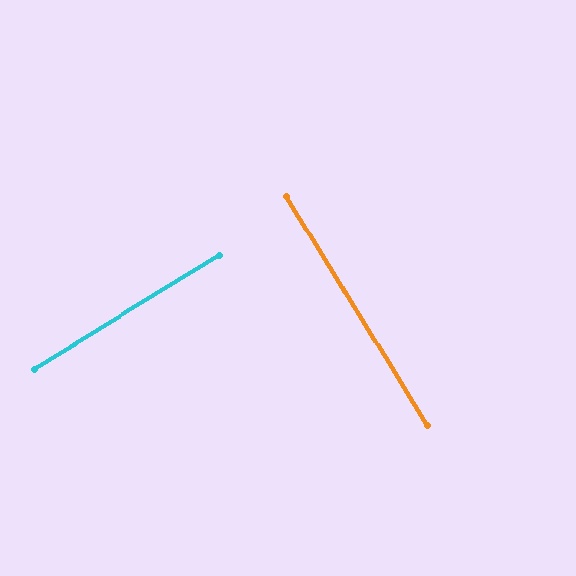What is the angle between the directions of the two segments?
Approximately 90 degrees.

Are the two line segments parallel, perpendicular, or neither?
Perpendicular — they meet at approximately 90°.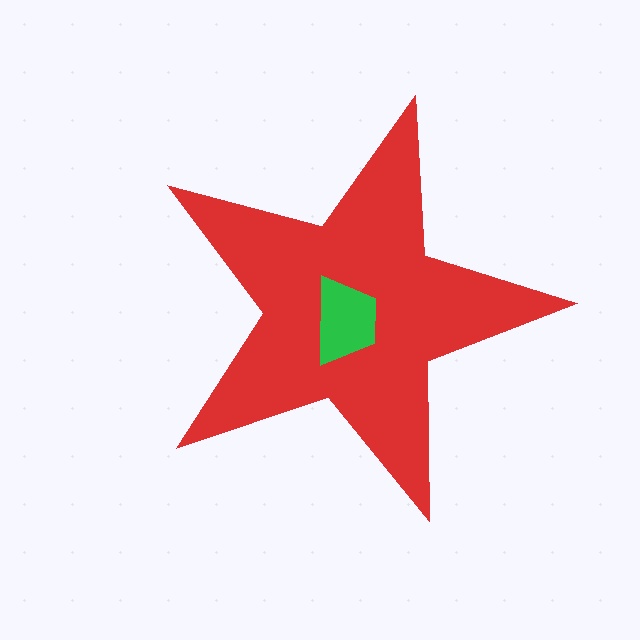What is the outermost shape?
The red star.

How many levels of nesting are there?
2.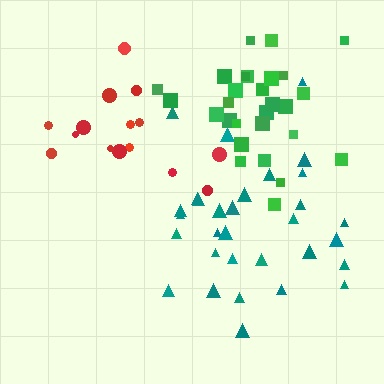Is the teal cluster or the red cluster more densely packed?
Teal.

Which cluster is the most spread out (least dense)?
Red.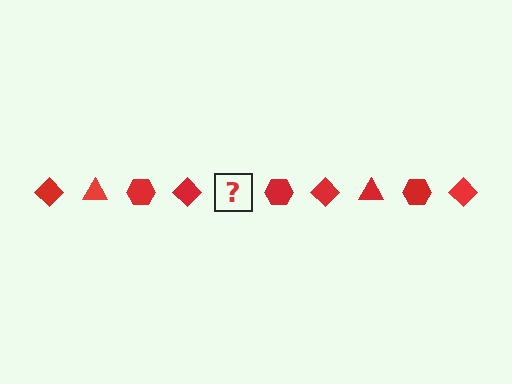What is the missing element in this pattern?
The missing element is a red triangle.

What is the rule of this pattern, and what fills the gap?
The rule is that the pattern cycles through diamond, triangle, hexagon shapes in red. The gap should be filled with a red triangle.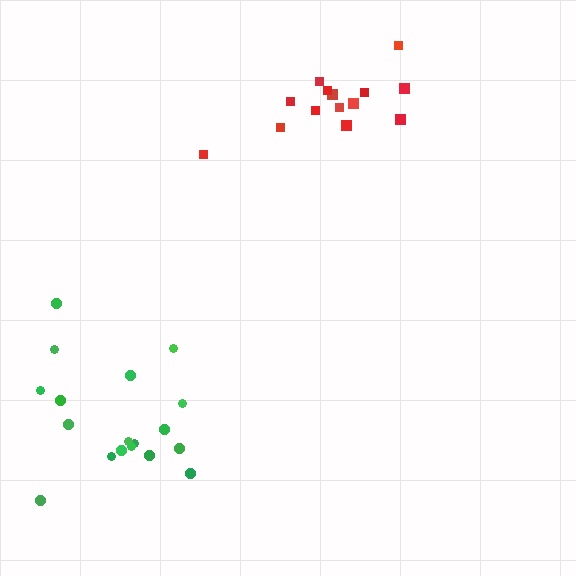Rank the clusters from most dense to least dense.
red, green.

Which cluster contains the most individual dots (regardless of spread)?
Green (18).